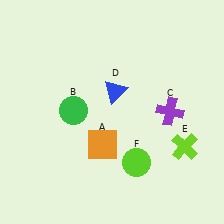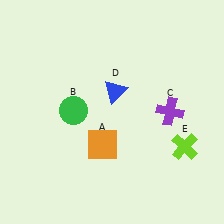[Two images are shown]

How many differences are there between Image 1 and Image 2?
There is 1 difference between the two images.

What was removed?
The lime circle (F) was removed in Image 2.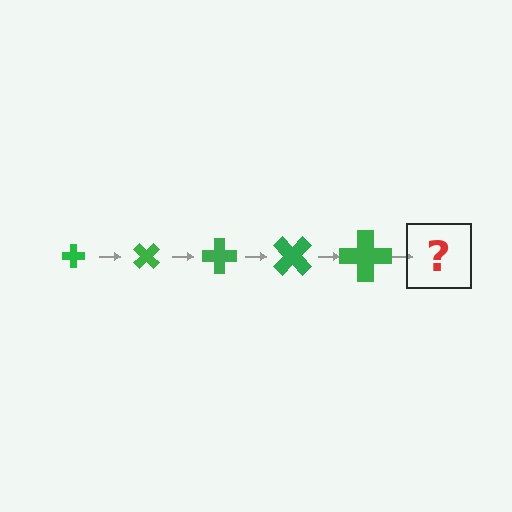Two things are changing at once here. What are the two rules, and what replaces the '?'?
The two rules are that the cross grows larger each step and it rotates 45 degrees each step. The '?' should be a cross, larger than the previous one and rotated 225 degrees from the start.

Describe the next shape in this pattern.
It should be a cross, larger than the previous one and rotated 225 degrees from the start.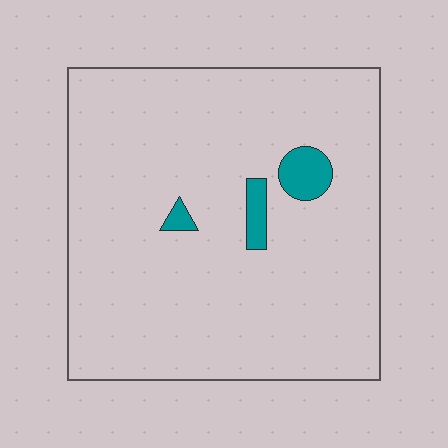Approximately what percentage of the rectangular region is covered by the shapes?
Approximately 5%.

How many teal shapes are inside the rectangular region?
3.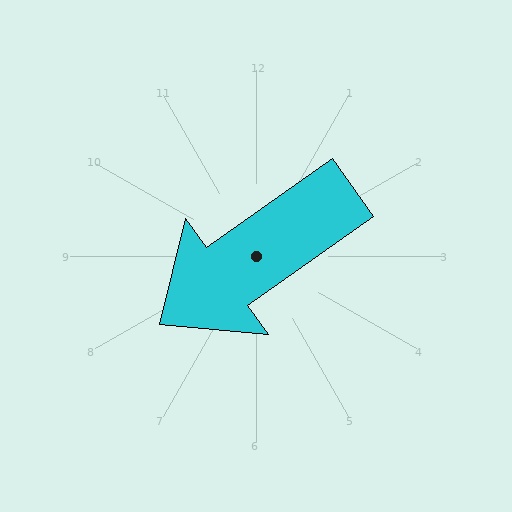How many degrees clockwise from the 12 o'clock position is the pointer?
Approximately 235 degrees.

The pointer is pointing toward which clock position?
Roughly 8 o'clock.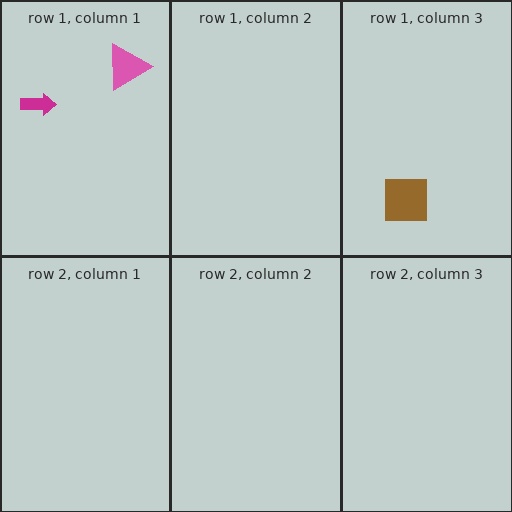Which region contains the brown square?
The row 1, column 3 region.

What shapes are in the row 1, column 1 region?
The magenta arrow, the pink triangle.